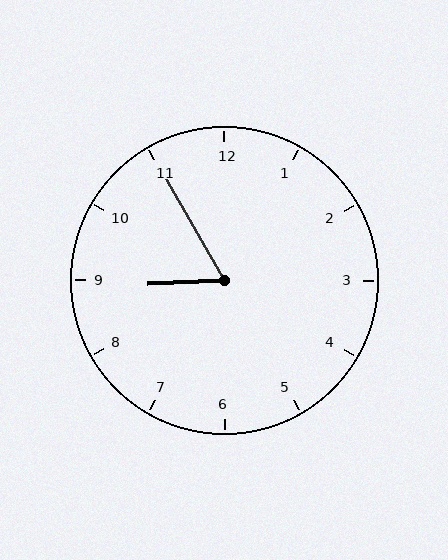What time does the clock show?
8:55.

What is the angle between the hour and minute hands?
Approximately 62 degrees.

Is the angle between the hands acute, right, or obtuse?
It is acute.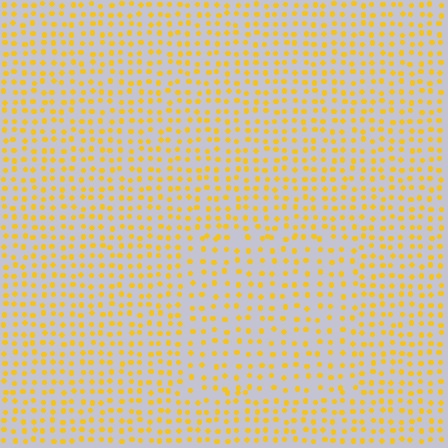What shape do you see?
I see a rectangle.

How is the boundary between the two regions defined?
The boundary is defined by a change in element density (approximately 1.4x ratio). All elements are the same color, size, and shape.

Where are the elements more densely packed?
The elements are more densely packed outside the rectangle boundary.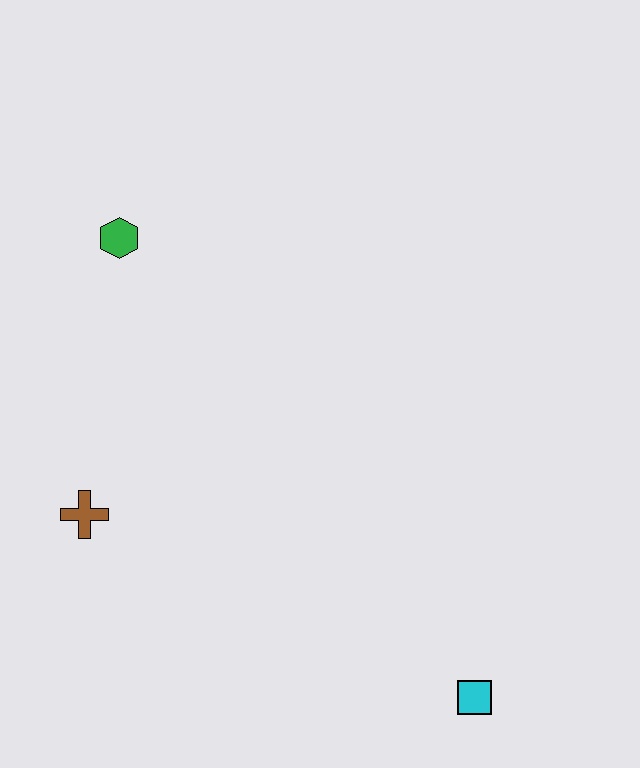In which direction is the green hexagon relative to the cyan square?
The green hexagon is above the cyan square.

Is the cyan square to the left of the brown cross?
No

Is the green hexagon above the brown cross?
Yes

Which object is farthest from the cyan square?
The green hexagon is farthest from the cyan square.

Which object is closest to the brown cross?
The green hexagon is closest to the brown cross.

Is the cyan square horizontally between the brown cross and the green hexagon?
No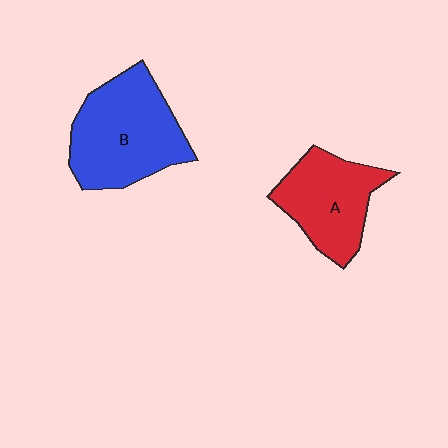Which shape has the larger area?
Shape B (blue).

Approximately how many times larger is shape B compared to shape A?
Approximately 1.3 times.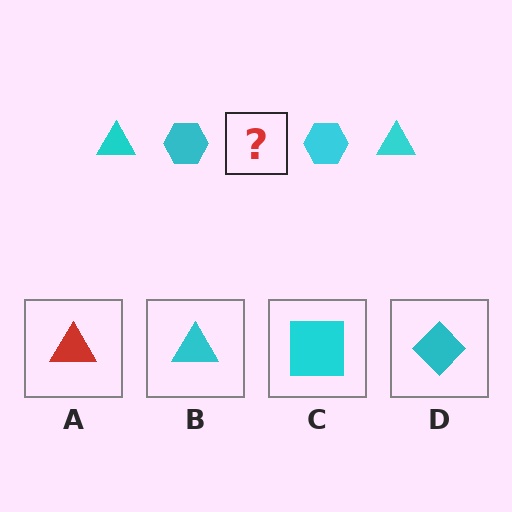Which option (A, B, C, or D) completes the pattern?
B.